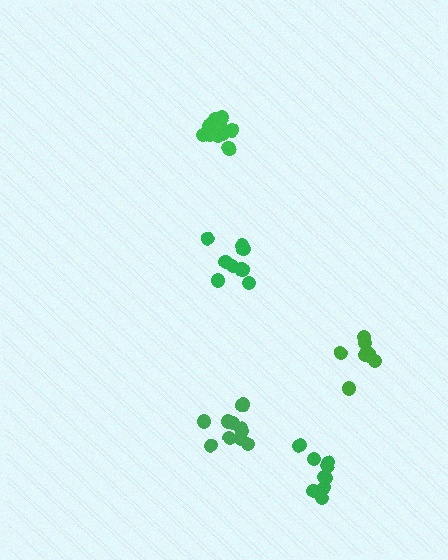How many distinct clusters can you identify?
There are 5 distinct clusters.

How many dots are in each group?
Group 1: 8 dots, Group 2: 10 dots, Group 3: 8 dots, Group 4: 10 dots, Group 5: 9 dots (45 total).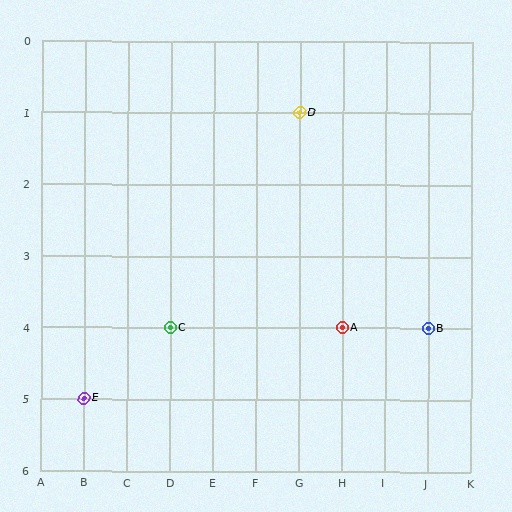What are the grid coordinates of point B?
Point B is at grid coordinates (J, 4).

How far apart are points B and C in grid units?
Points B and C are 6 columns apart.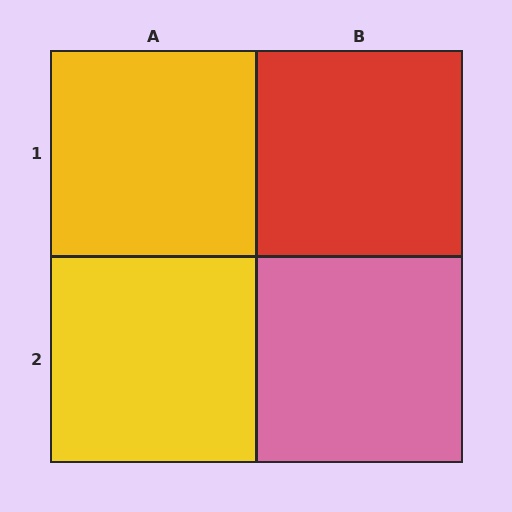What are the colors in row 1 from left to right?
Yellow, red.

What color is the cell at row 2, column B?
Pink.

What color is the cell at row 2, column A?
Yellow.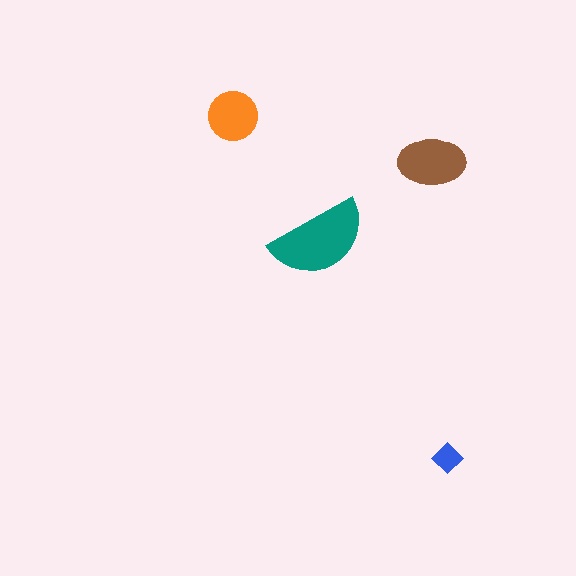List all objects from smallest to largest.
The blue diamond, the orange circle, the brown ellipse, the teal semicircle.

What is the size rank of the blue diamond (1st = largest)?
4th.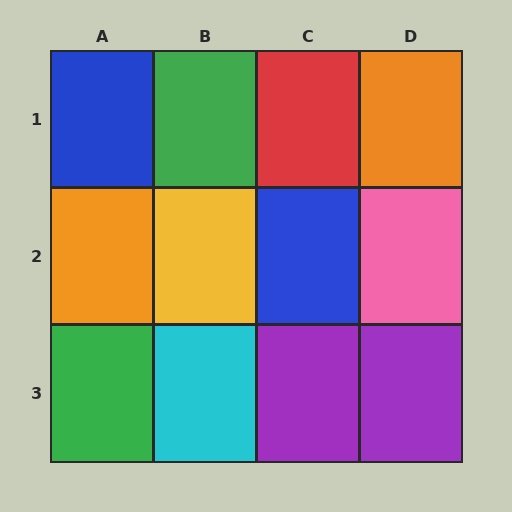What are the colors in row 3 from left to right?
Green, cyan, purple, purple.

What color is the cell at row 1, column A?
Blue.